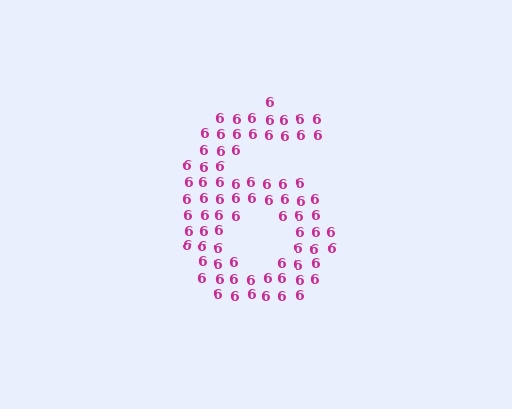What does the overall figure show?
The overall figure shows the digit 6.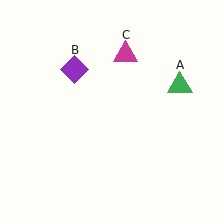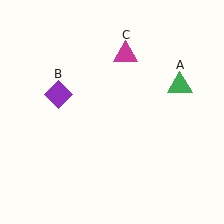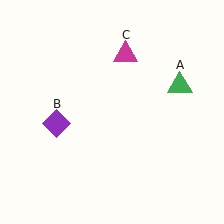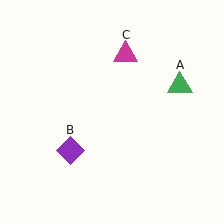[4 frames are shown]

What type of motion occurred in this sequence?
The purple diamond (object B) rotated counterclockwise around the center of the scene.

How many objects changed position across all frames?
1 object changed position: purple diamond (object B).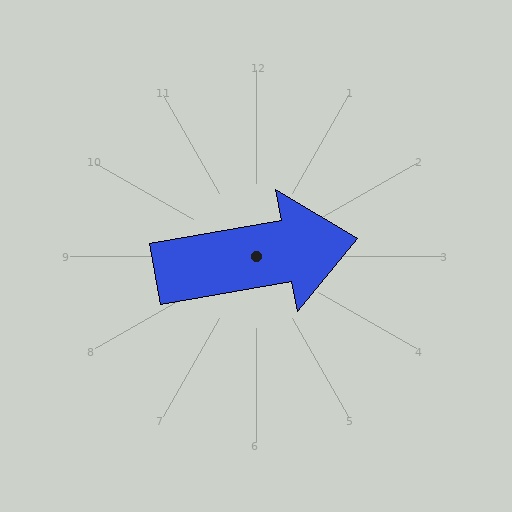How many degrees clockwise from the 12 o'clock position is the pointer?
Approximately 80 degrees.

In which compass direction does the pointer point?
East.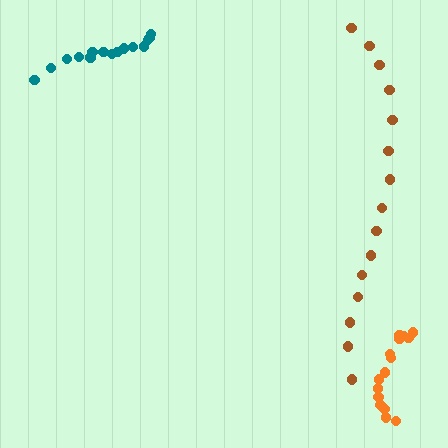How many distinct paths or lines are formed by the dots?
There are 3 distinct paths.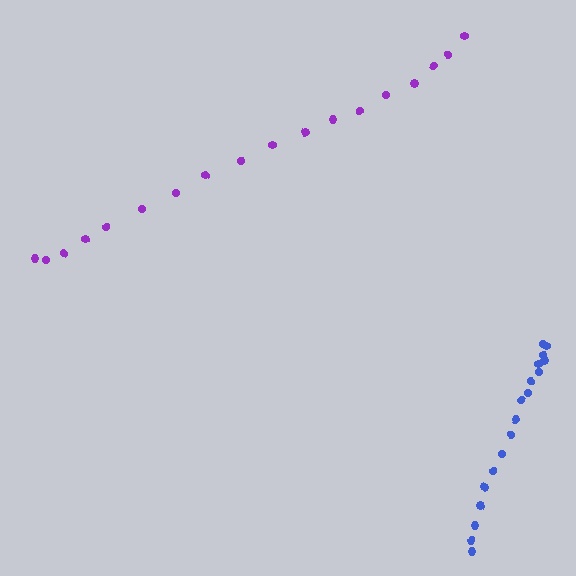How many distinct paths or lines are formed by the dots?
There are 2 distinct paths.